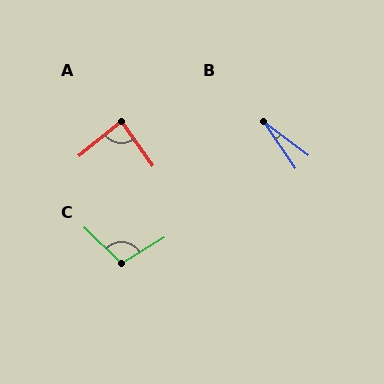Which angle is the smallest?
B, at approximately 19 degrees.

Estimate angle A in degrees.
Approximately 87 degrees.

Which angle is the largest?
C, at approximately 104 degrees.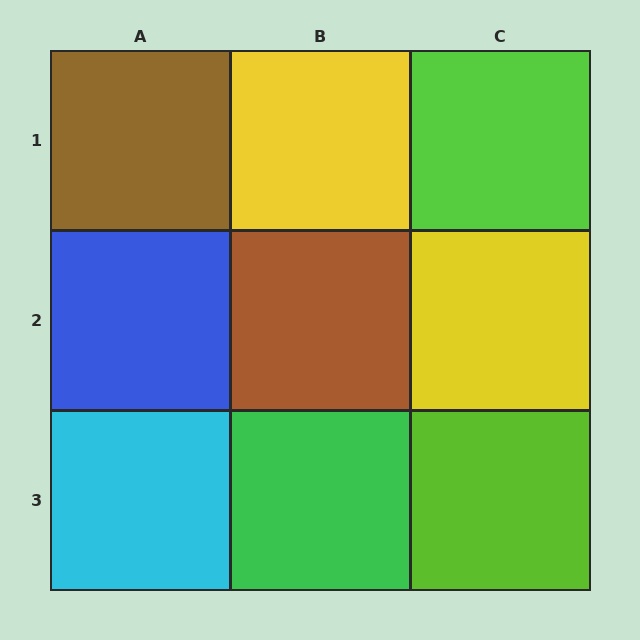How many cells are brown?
2 cells are brown.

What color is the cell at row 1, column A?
Brown.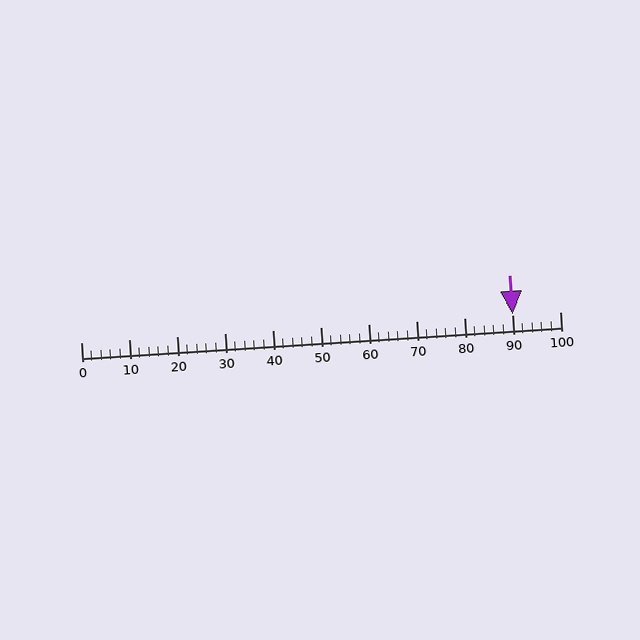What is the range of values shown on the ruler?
The ruler shows values from 0 to 100.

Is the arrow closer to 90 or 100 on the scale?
The arrow is closer to 90.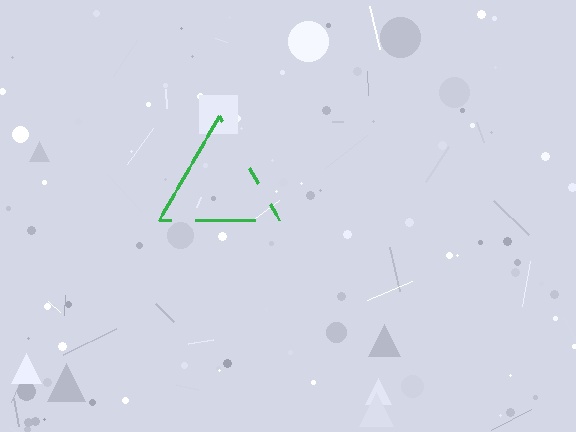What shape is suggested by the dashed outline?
The dashed outline suggests a triangle.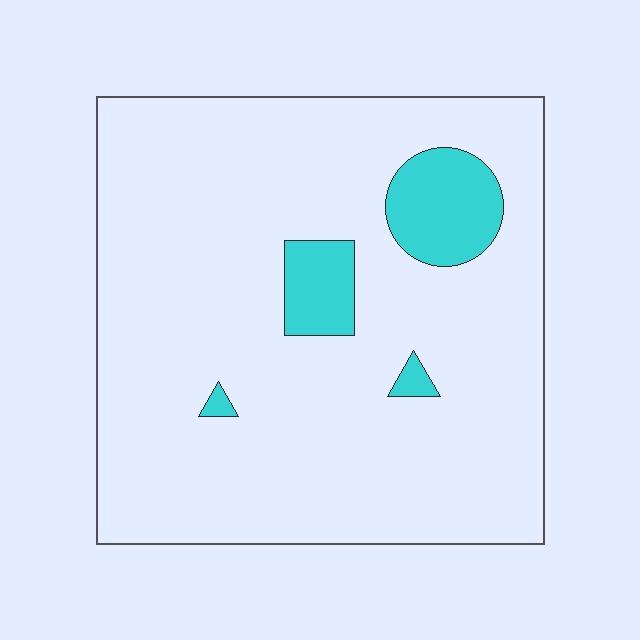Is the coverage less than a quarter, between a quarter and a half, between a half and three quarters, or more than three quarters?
Less than a quarter.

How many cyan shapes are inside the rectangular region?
4.